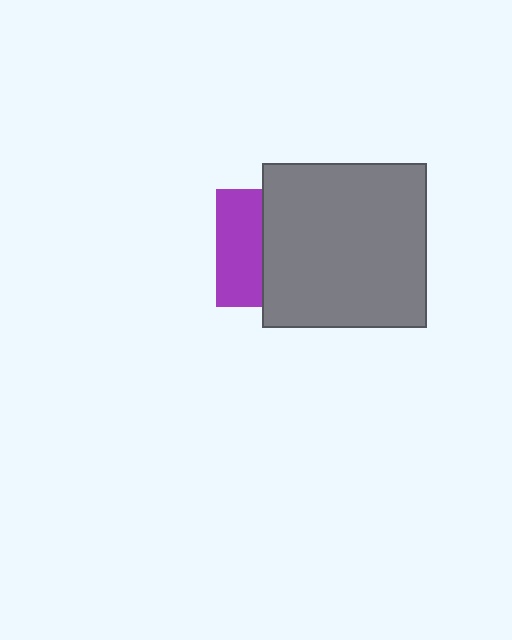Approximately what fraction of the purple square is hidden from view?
Roughly 62% of the purple square is hidden behind the gray square.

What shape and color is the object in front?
The object in front is a gray square.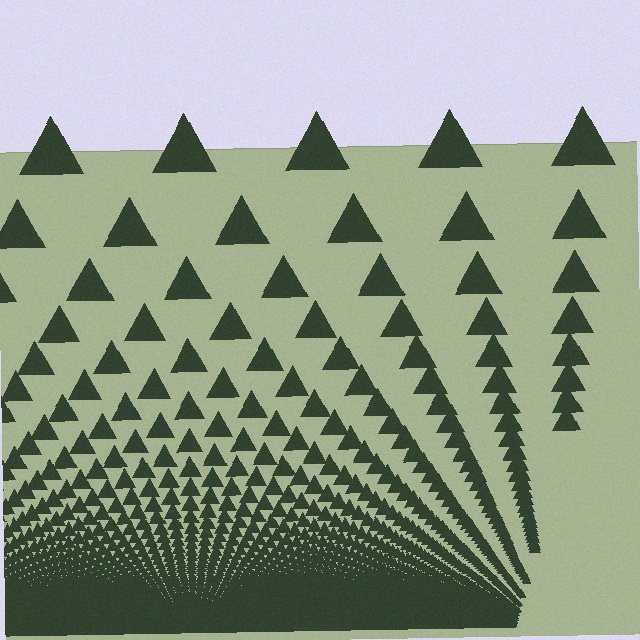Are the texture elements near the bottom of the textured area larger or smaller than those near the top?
Smaller. The gradient is inverted — elements near the bottom are smaller and denser.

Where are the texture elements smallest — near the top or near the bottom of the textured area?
Near the bottom.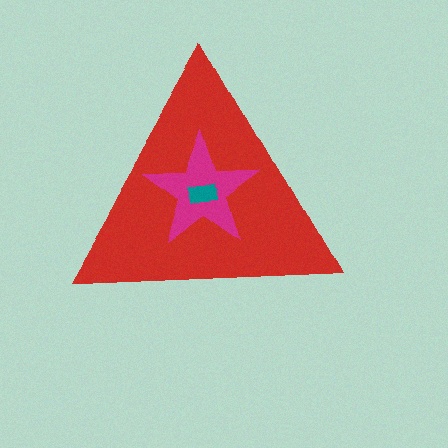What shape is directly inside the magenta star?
The teal rectangle.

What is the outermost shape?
The red triangle.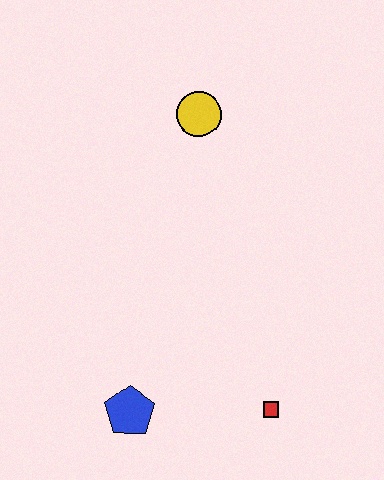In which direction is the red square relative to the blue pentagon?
The red square is to the right of the blue pentagon.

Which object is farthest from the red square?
The yellow circle is farthest from the red square.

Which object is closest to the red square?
The blue pentagon is closest to the red square.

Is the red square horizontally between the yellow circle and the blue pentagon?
No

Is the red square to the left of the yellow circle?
No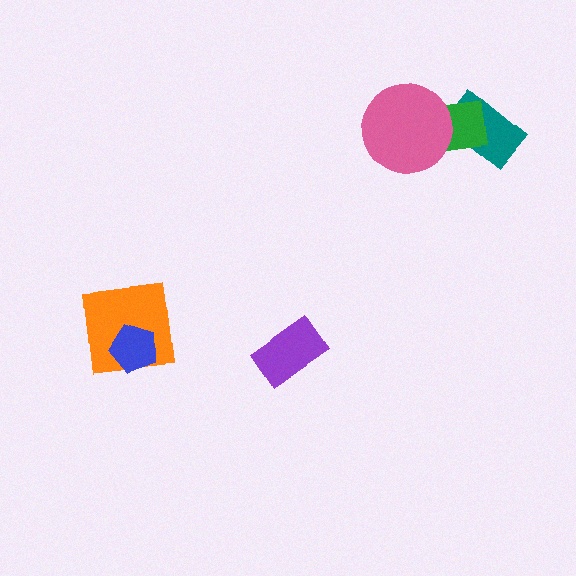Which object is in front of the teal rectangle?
The green rectangle is in front of the teal rectangle.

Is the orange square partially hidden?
Yes, it is partially covered by another shape.